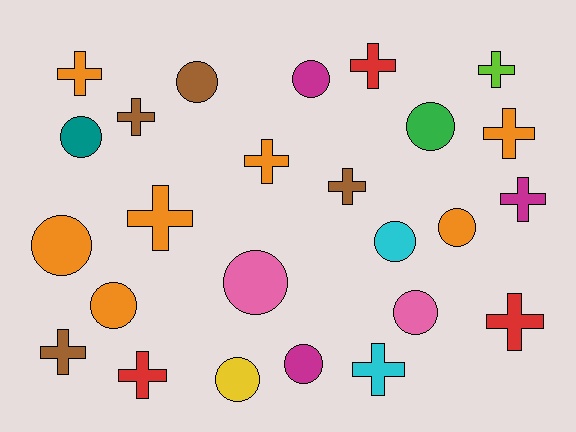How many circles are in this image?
There are 12 circles.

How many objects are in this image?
There are 25 objects.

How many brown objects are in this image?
There are 4 brown objects.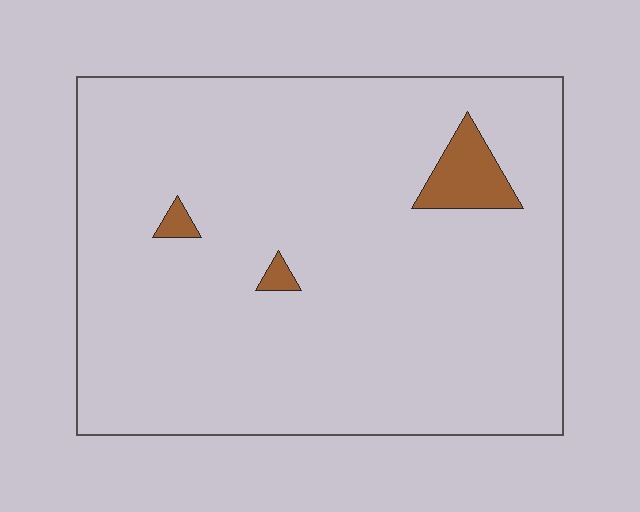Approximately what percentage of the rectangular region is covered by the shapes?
Approximately 5%.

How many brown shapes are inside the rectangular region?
3.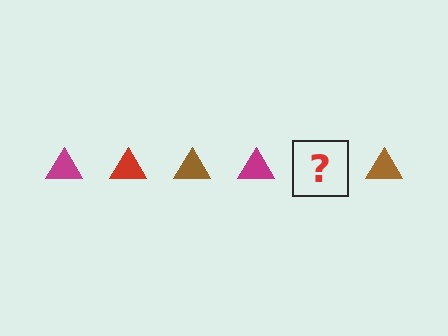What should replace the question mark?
The question mark should be replaced with a red triangle.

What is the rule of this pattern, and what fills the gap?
The rule is that the pattern cycles through magenta, red, brown triangles. The gap should be filled with a red triangle.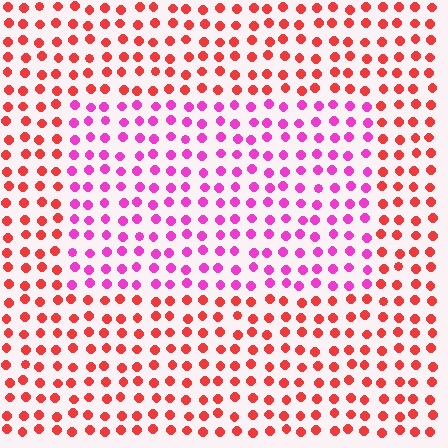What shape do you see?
I see a rectangle.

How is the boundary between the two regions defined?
The boundary is defined purely by a slight shift in hue (about 49 degrees). Spacing, size, and orientation are identical on both sides.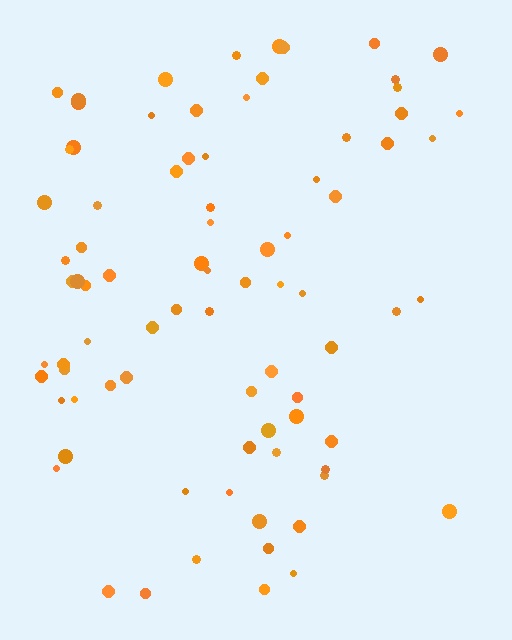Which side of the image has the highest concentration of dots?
The left.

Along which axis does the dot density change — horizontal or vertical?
Horizontal.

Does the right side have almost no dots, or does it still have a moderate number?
Still a moderate number, just noticeably fewer than the left.